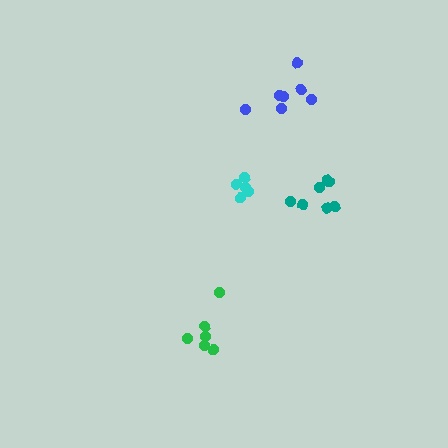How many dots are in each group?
Group 1: 7 dots, Group 2: 6 dots, Group 3: 5 dots, Group 4: 7 dots (25 total).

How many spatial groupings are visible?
There are 4 spatial groupings.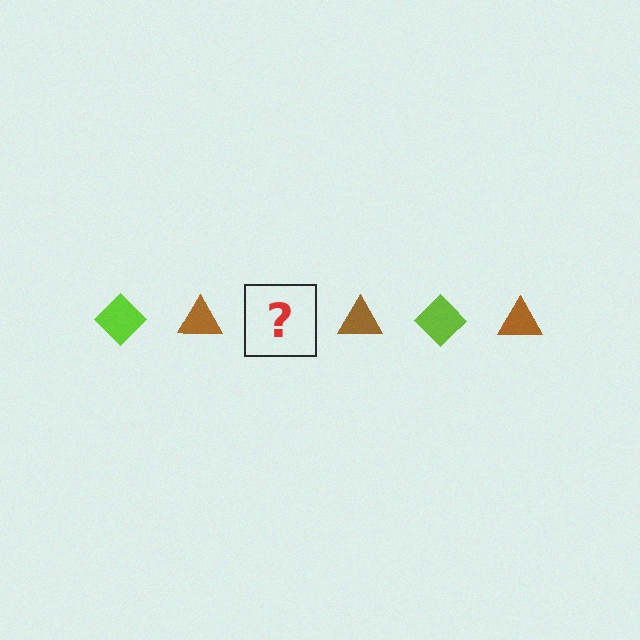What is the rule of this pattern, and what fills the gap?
The rule is that the pattern alternates between lime diamond and brown triangle. The gap should be filled with a lime diamond.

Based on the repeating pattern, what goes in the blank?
The blank should be a lime diamond.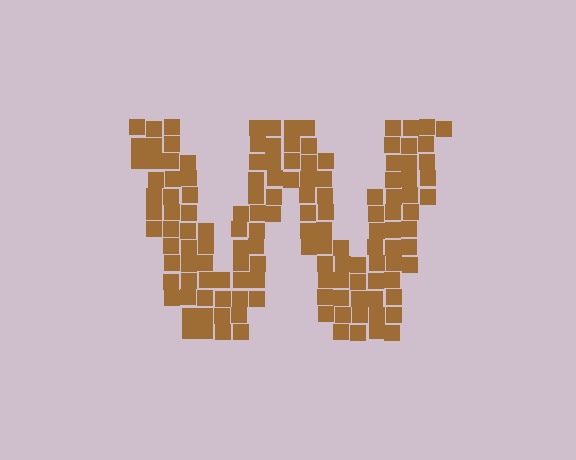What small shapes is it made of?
It is made of small squares.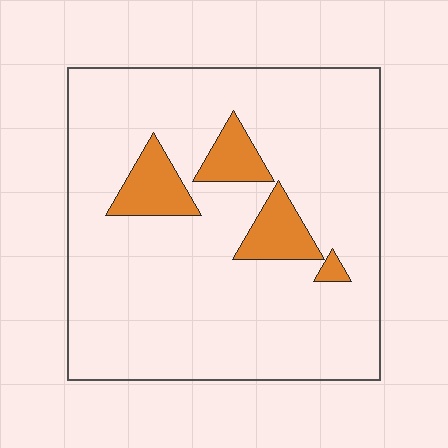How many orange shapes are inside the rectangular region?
4.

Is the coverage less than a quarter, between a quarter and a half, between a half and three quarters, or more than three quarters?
Less than a quarter.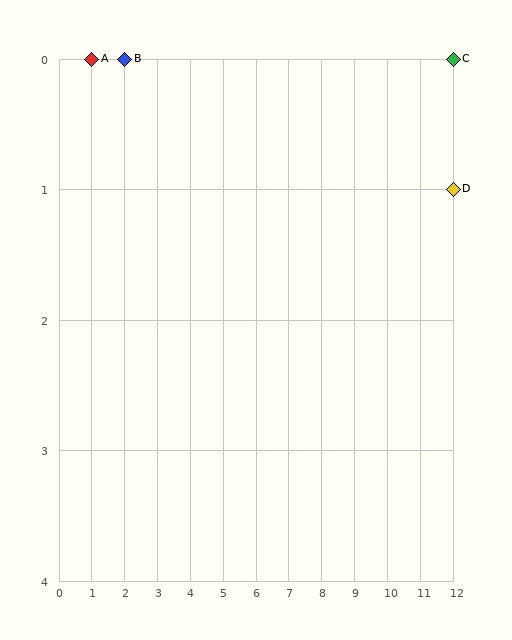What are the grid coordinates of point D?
Point D is at grid coordinates (12, 1).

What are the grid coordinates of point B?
Point B is at grid coordinates (2, 0).